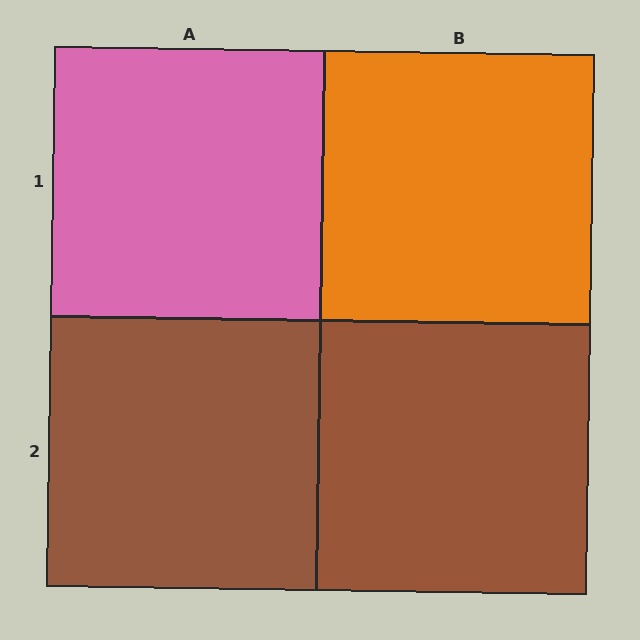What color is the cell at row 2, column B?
Brown.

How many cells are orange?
1 cell is orange.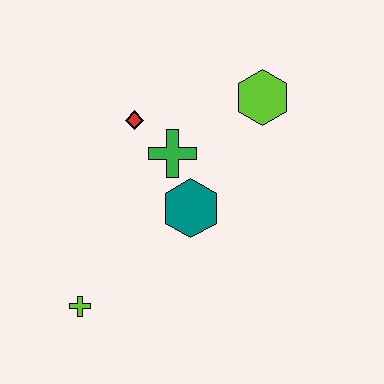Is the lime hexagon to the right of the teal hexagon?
Yes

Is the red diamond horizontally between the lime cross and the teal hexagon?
Yes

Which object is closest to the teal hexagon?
The green cross is closest to the teal hexagon.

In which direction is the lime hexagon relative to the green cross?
The lime hexagon is to the right of the green cross.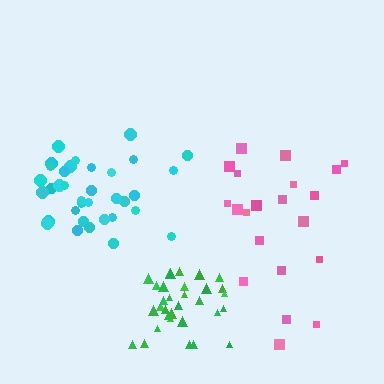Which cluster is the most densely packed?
Green.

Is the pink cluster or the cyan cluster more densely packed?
Cyan.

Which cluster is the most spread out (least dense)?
Pink.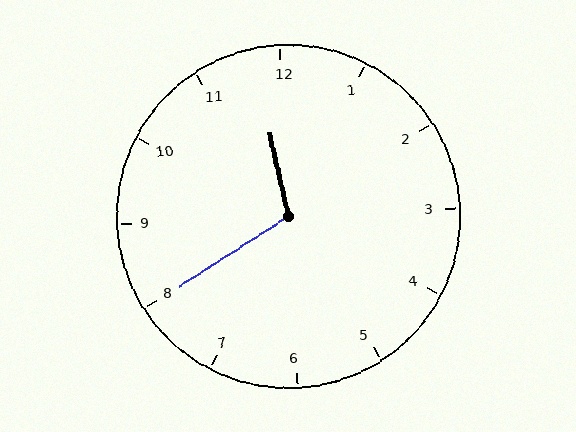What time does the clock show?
11:40.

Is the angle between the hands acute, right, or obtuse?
It is obtuse.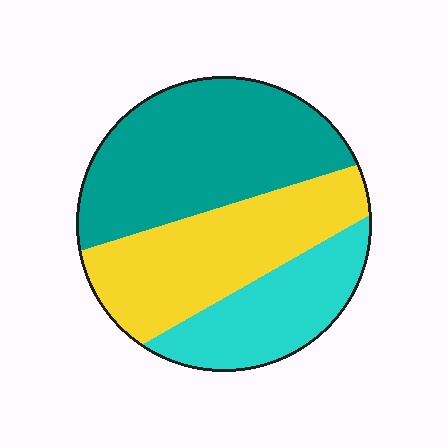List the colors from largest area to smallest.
From largest to smallest: teal, yellow, cyan.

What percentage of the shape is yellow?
Yellow covers 34% of the shape.